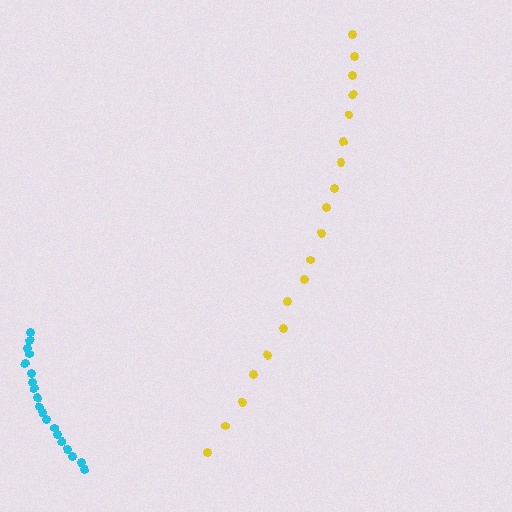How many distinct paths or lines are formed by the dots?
There are 2 distinct paths.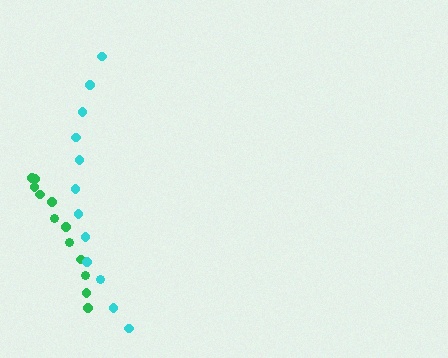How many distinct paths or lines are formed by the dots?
There are 2 distinct paths.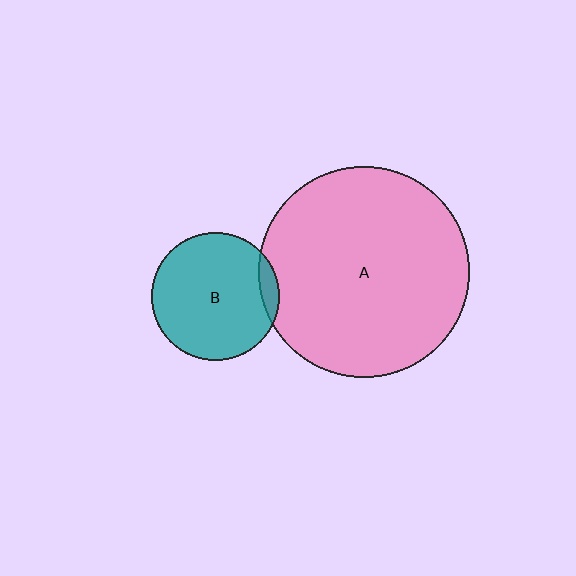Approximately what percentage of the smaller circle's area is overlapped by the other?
Approximately 5%.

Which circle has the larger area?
Circle A (pink).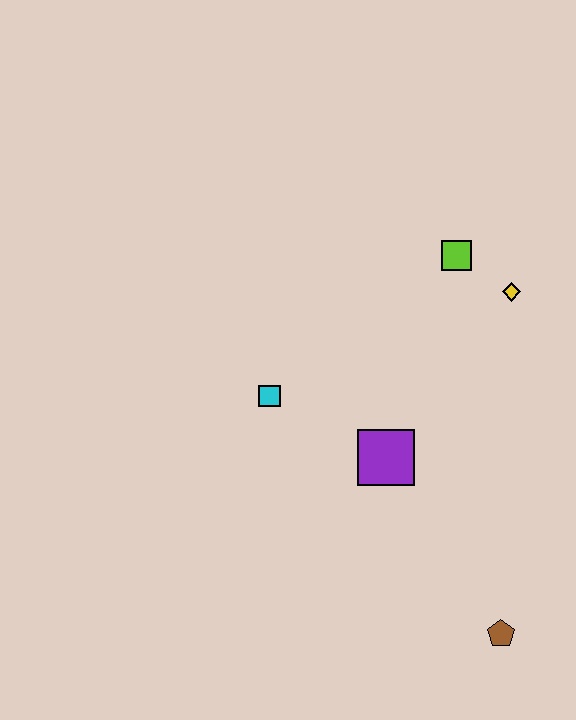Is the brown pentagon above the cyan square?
No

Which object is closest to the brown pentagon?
The purple square is closest to the brown pentagon.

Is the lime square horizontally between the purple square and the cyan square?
No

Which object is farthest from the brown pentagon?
The lime square is farthest from the brown pentagon.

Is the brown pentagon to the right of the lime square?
Yes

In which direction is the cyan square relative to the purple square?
The cyan square is to the left of the purple square.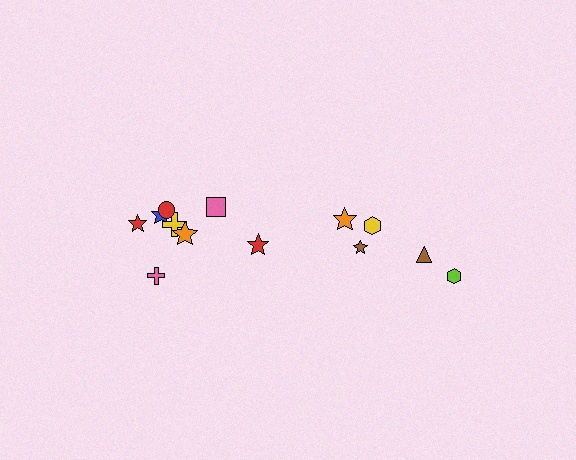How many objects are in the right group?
There are 5 objects.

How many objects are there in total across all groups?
There are 13 objects.